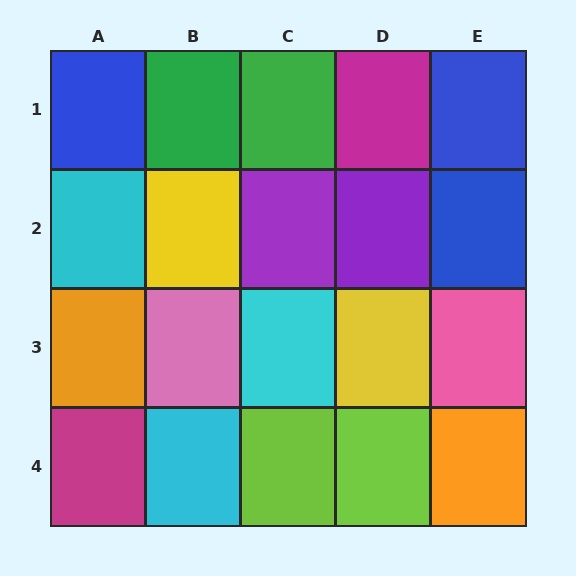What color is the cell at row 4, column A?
Magenta.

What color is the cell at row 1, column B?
Green.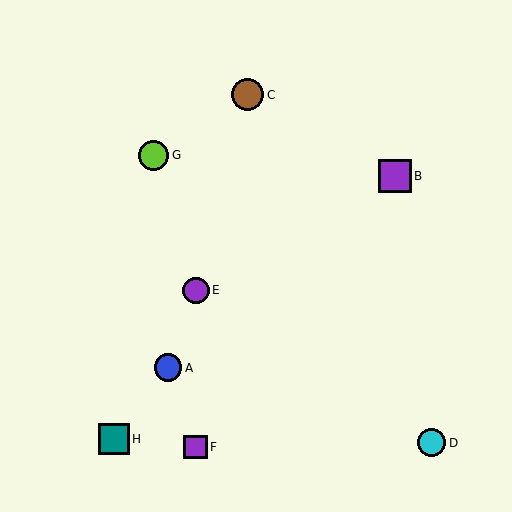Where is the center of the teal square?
The center of the teal square is at (114, 439).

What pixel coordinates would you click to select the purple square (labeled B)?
Click at (395, 176) to select the purple square B.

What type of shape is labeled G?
Shape G is a lime circle.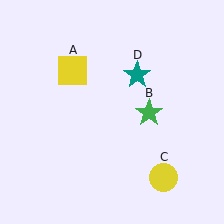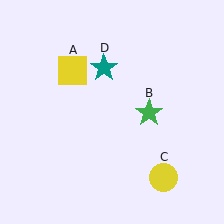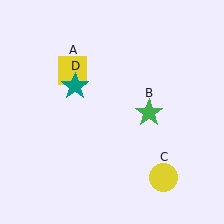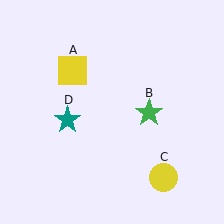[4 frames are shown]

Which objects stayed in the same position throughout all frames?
Yellow square (object A) and green star (object B) and yellow circle (object C) remained stationary.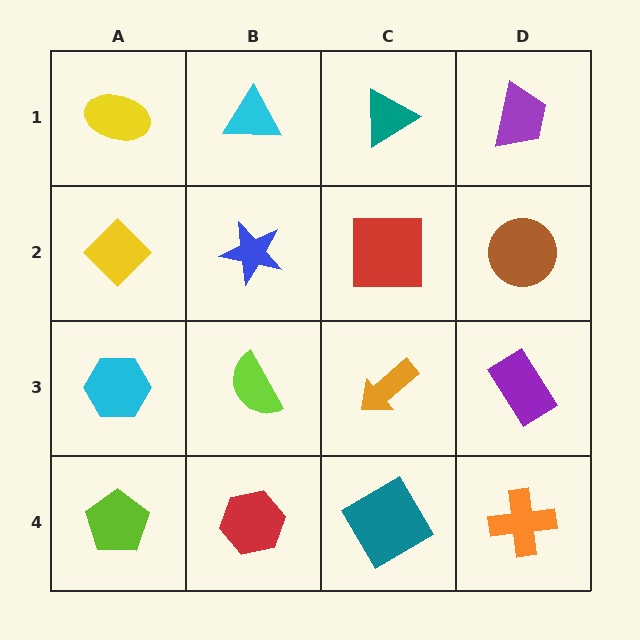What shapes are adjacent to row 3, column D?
A brown circle (row 2, column D), an orange cross (row 4, column D), an orange arrow (row 3, column C).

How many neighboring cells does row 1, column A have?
2.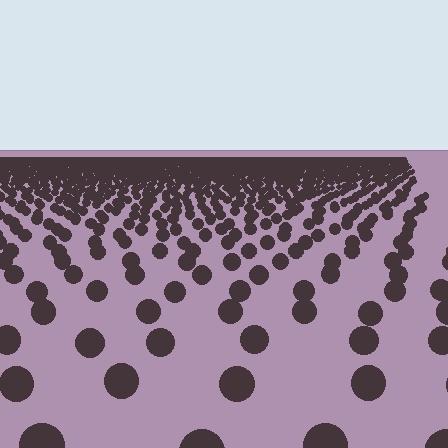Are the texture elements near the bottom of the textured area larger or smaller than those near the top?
Larger. Near the bottom, elements are closer to the viewer and appear at a bigger on-screen size.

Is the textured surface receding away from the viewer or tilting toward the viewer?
The surface is receding away from the viewer. Texture elements get smaller and denser toward the top.